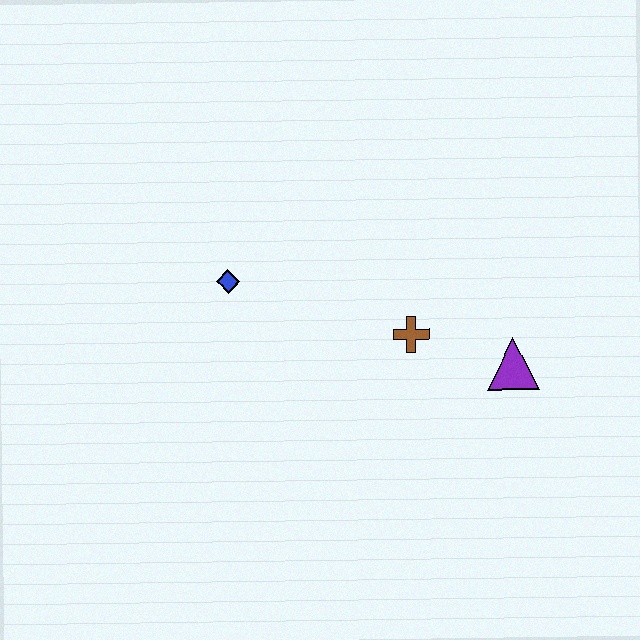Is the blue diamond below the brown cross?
No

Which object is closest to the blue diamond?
The brown cross is closest to the blue diamond.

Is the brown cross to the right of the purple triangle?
No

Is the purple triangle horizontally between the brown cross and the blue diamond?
No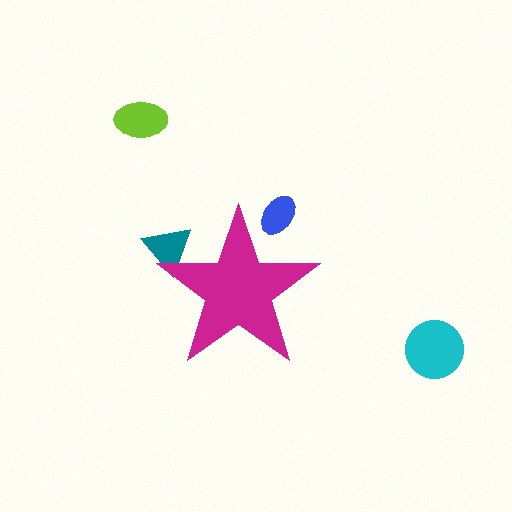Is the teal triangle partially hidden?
Yes, the teal triangle is partially hidden behind the magenta star.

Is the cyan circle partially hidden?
No, the cyan circle is fully visible.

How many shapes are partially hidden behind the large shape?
2 shapes are partially hidden.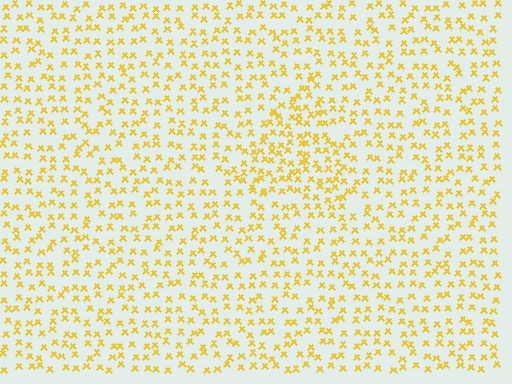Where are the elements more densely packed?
The elements are more densely packed inside the triangle boundary.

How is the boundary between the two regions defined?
The boundary is defined by a change in element density (approximately 1.6x ratio). All elements are the same color, size, and shape.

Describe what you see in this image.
The image contains small yellow elements arranged at two different densities. A triangle-shaped region is visible where the elements are more densely packed than the surrounding area.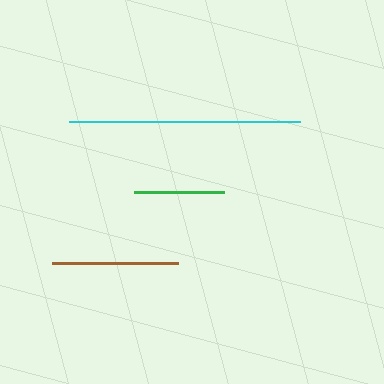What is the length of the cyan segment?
The cyan segment is approximately 231 pixels long.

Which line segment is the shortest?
The green line is the shortest at approximately 90 pixels.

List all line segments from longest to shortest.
From longest to shortest: cyan, brown, green.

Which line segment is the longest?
The cyan line is the longest at approximately 231 pixels.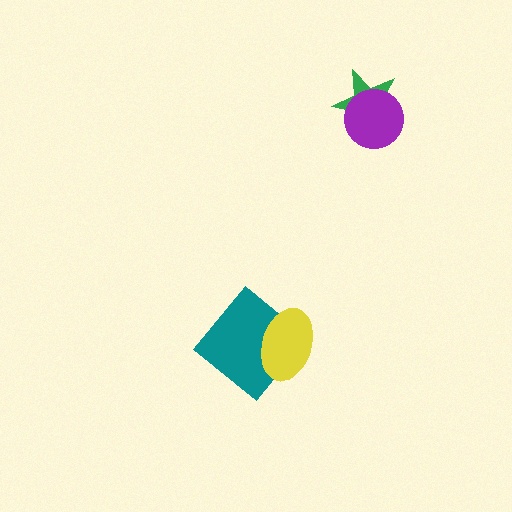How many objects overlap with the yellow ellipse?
1 object overlaps with the yellow ellipse.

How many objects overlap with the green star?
1 object overlaps with the green star.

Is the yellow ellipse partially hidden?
No, no other shape covers it.